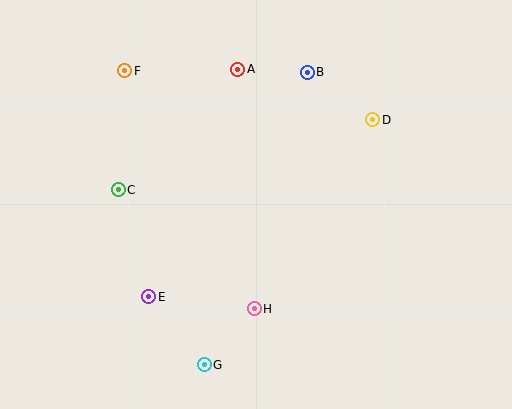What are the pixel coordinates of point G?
Point G is at (204, 365).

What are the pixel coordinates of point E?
Point E is at (149, 297).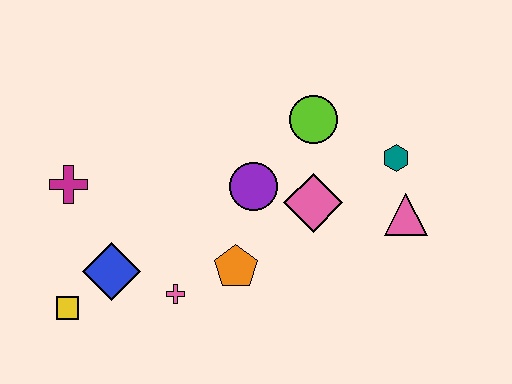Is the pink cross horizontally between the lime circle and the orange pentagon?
No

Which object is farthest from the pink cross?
The teal hexagon is farthest from the pink cross.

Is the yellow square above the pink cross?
No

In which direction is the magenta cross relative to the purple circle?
The magenta cross is to the left of the purple circle.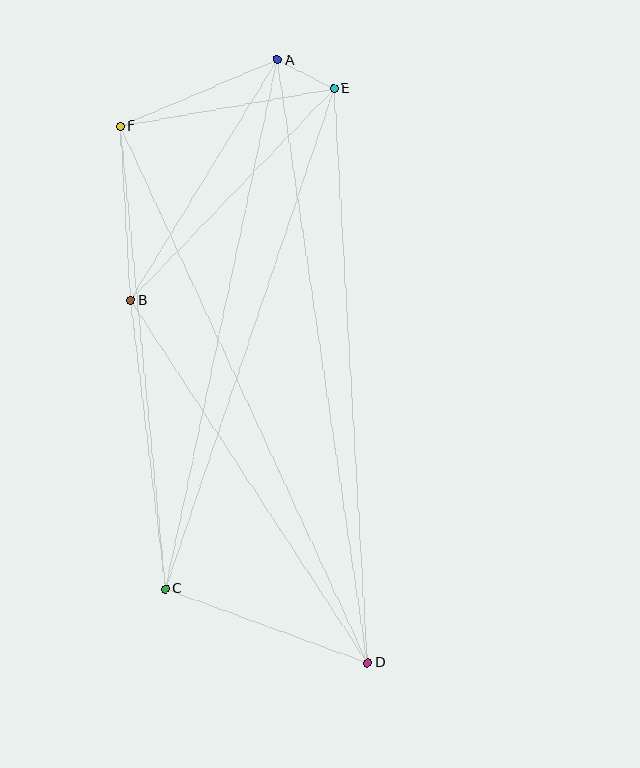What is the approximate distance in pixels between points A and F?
The distance between A and F is approximately 170 pixels.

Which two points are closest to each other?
Points A and E are closest to each other.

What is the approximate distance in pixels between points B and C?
The distance between B and C is approximately 290 pixels.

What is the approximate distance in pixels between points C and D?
The distance between C and D is approximately 215 pixels.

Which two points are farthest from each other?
Points A and D are farthest from each other.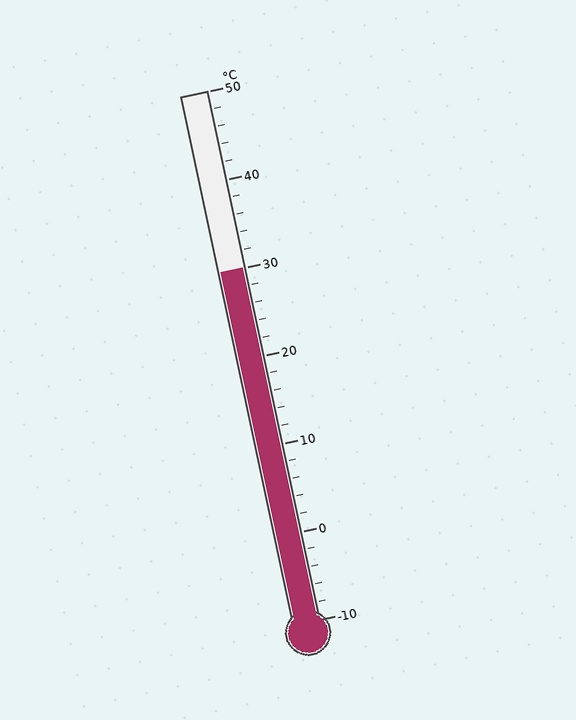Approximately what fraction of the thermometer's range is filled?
The thermometer is filled to approximately 65% of its range.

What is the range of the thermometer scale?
The thermometer scale ranges from -10°C to 50°C.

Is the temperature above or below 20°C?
The temperature is above 20°C.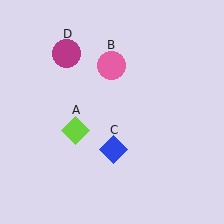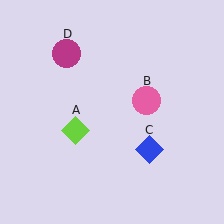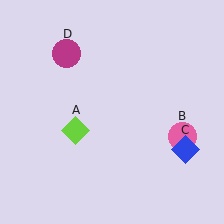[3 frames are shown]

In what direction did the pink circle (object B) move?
The pink circle (object B) moved down and to the right.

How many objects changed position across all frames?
2 objects changed position: pink circle (object B), blue diamond (object C).